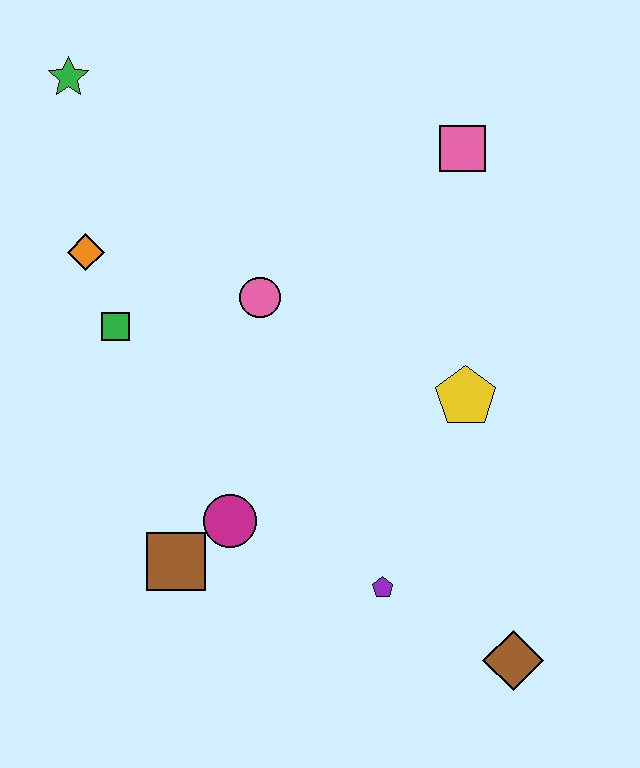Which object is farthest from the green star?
The brown diamond is farthest from the green star.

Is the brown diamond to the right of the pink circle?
Yes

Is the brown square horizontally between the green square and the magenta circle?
Yes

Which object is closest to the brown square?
The magenta circle is closest to the brown square.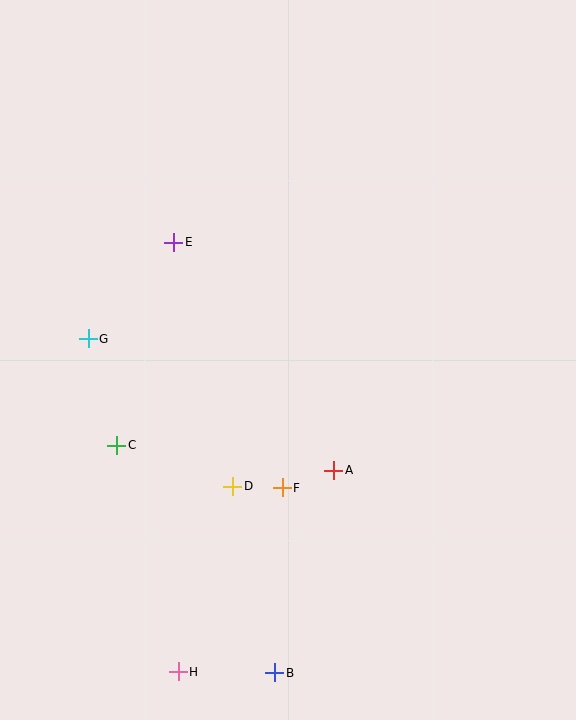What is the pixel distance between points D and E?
The distance between D and E is 251 pixels.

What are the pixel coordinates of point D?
Point D is at (233, 486).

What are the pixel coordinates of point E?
Point E is at (174, 243).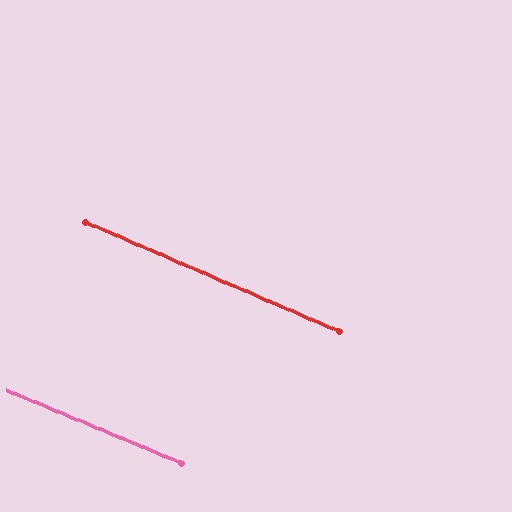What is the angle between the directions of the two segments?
Approximately 1 degree.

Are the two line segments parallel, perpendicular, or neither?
Parallel — their directions differ by only 0.9°.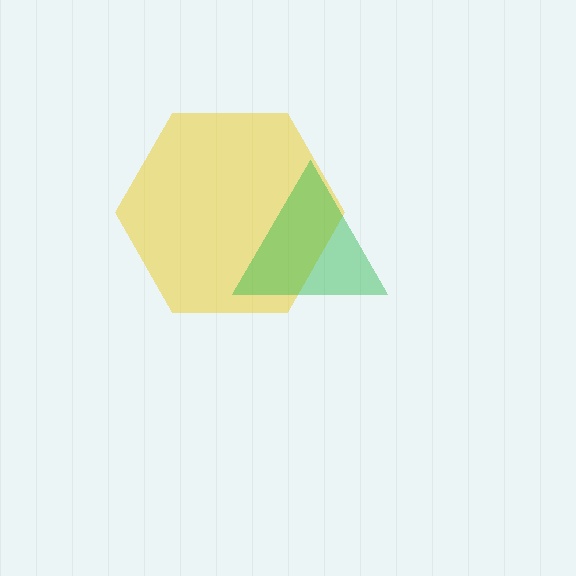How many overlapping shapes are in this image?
There are 2 overlapping shapes in the image.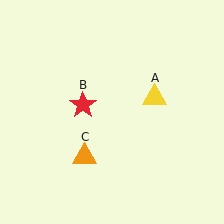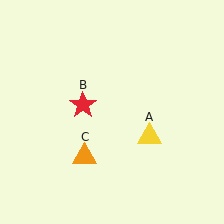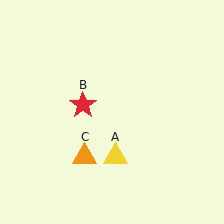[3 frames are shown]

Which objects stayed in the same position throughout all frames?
Red star (object B) and orange triangle (object C) remained stationary.